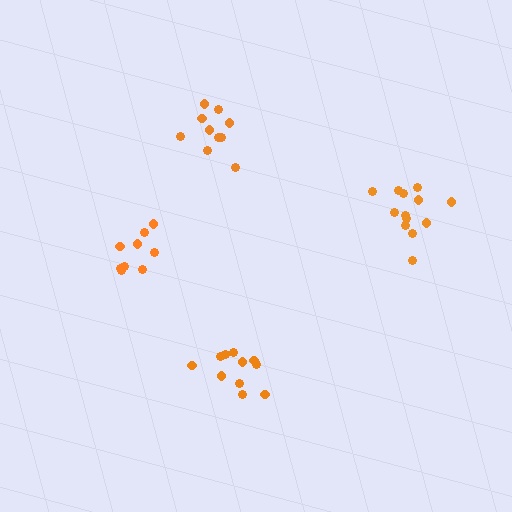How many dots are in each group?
Group 1: 11 dots, Group 2: 13 dots, Group 3: 10 dots, Group 4: 9 dots (43 total).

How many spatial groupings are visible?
There are 4 spatial groupings.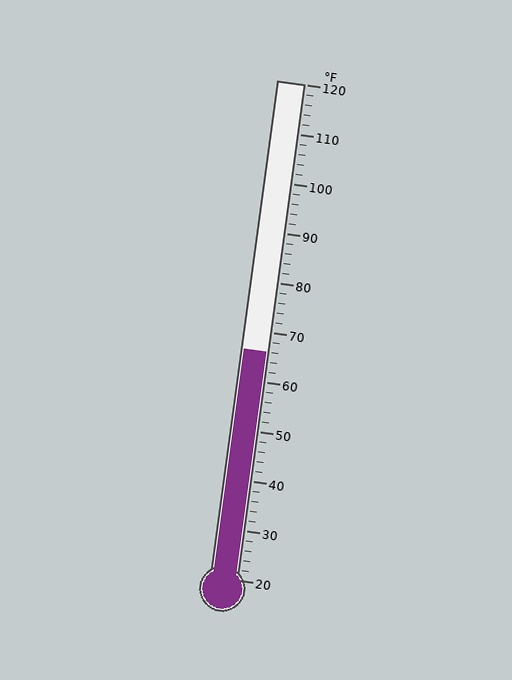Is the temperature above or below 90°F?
The temperature is below 90°F.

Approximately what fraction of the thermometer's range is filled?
The thermometer is filled to approximately 45% of its range.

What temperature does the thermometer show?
The thermometer shows approximately 66°F.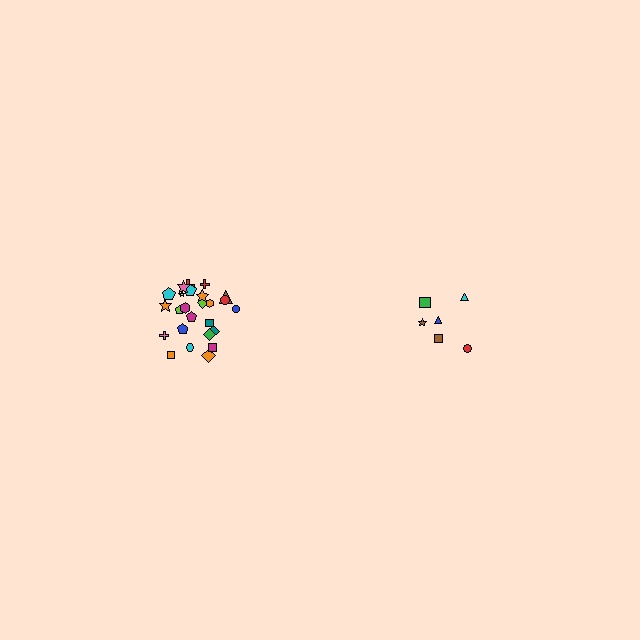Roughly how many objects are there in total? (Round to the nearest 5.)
Roughly 30 objects in total.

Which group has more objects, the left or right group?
The left group.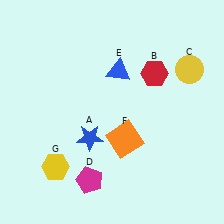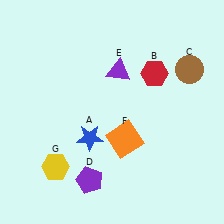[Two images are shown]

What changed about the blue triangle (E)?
In Image 1, E is blue. In Image 2, it changed to purple.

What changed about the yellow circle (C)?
In Image 1, C is yellow. In Image 2, it changed to brown.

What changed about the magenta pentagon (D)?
In Image 1, D is magenta. In Image 2, it changed to purple.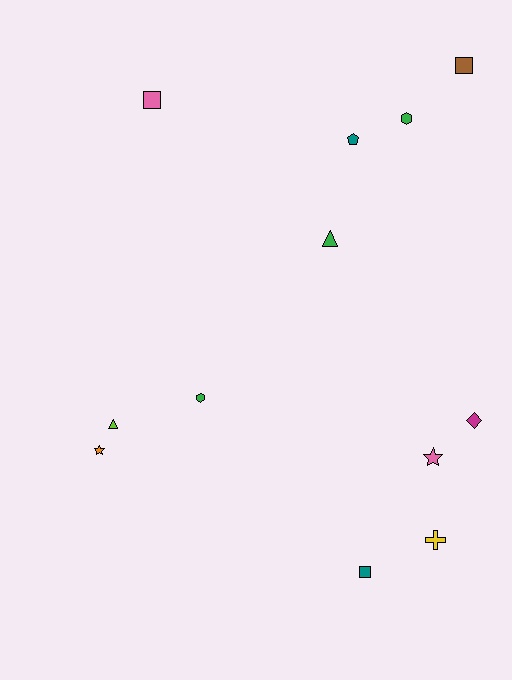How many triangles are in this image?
There are 2 triangles.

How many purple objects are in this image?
There are no purple objects.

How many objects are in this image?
There are 12 objects.